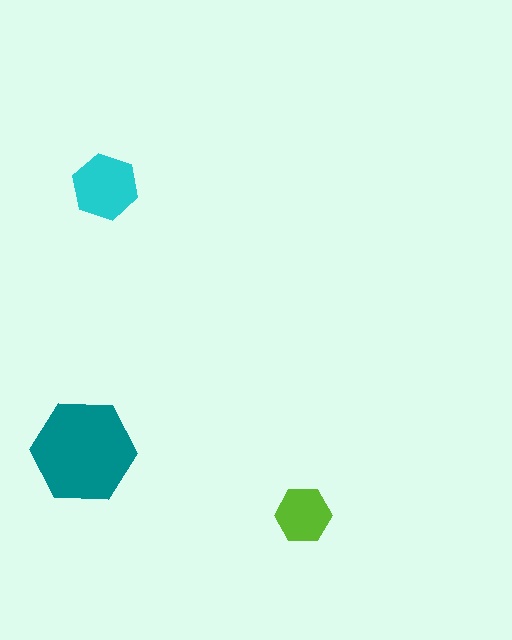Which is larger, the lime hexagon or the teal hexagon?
The teal one.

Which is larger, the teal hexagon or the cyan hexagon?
The teal one.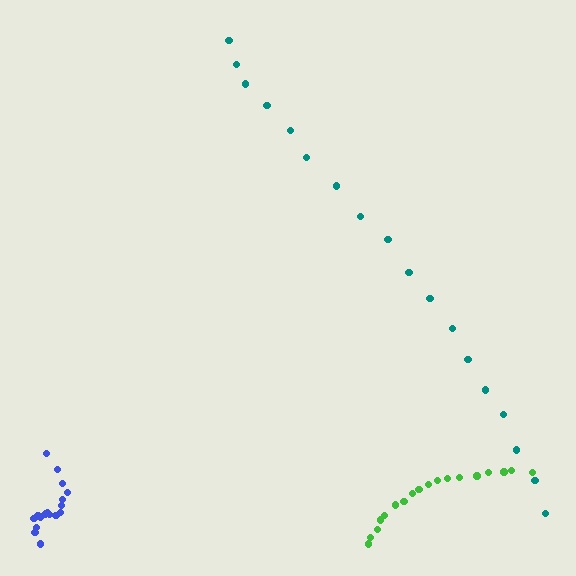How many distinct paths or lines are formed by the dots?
There are 3 distinct paths.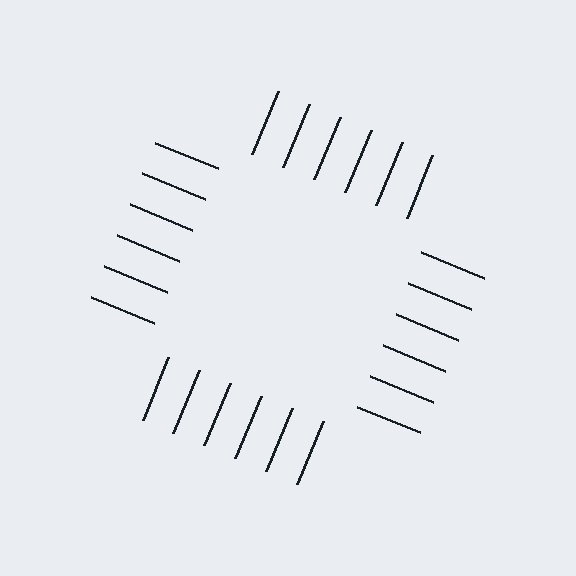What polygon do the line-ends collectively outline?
An illusory square — the line segments terminate on its edges but no continuous stroke is drawn.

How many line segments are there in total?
24 — 6 along each of the 4 edges.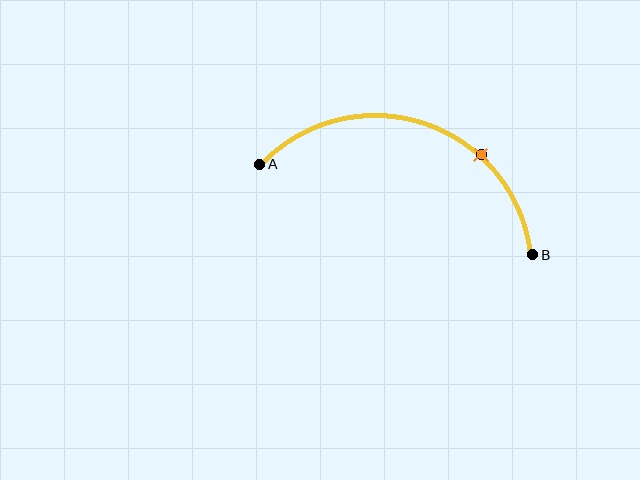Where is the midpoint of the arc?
The arc midpoint is the point on the curve farthest from the straight line joining A and B. It sits above that line.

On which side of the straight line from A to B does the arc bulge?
The arc bulges above the straight line connecting A and B.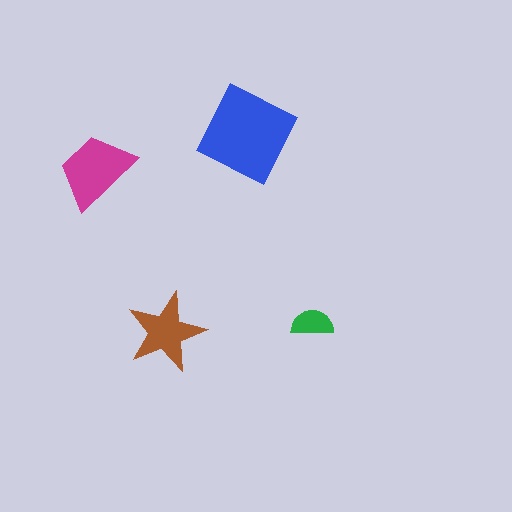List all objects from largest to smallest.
The blue diamond, the magenta trapezoid, the brown star, the green semicircle.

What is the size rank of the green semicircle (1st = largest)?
4th.